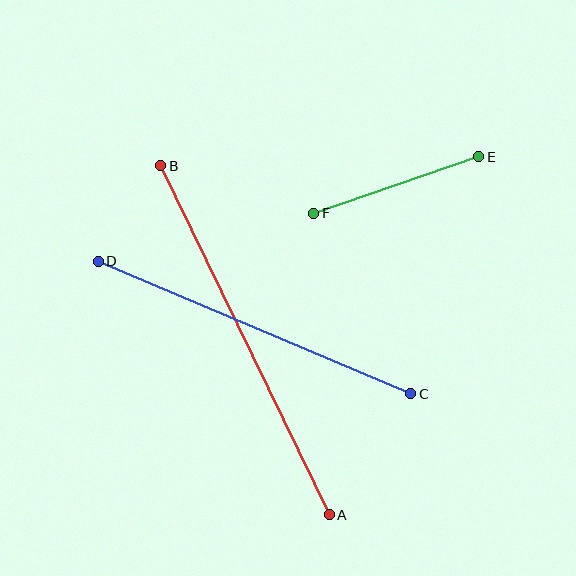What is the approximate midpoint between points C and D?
The midpoint is at approximately (255, 328) pixels.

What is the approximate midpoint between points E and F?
The midpoint is at approximately (396, 185) pixels.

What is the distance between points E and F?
The distance is approximately 175 pixels.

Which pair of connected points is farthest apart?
Points A and B are farthest apart.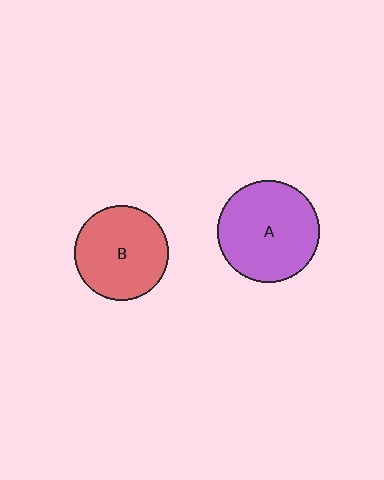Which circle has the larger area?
Circle A (purple).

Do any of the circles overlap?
No, none of the circles overlap.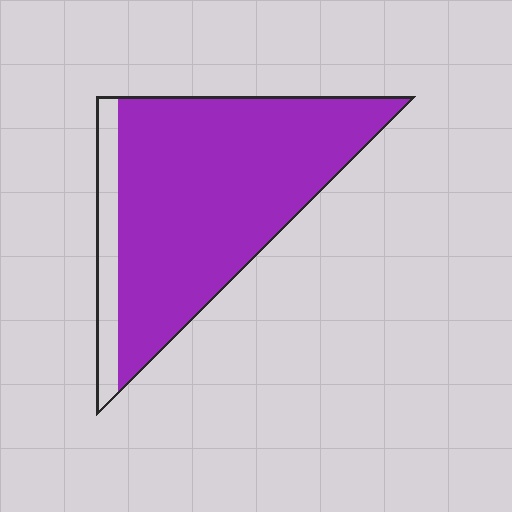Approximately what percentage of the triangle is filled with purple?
Approximately 85%.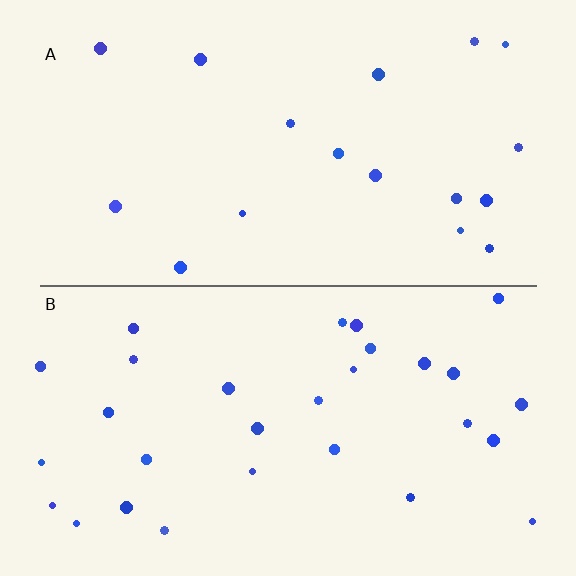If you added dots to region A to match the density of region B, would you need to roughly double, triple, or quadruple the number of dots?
Approximately double.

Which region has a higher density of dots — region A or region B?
B (the bottom).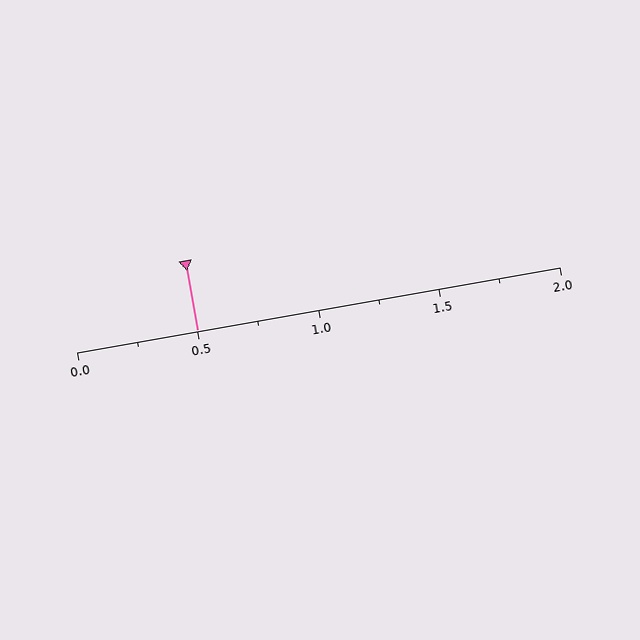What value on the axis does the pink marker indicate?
The marker indicates approximately 0.5.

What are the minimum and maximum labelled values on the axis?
The axis runs from 0.0 to 2.0.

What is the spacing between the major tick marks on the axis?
The major ticks are spaced 0.5 apart.